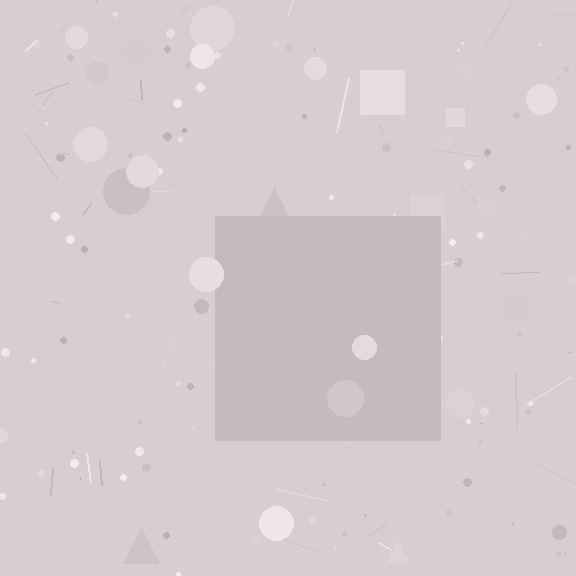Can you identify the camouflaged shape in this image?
The camouflaged shape is a square.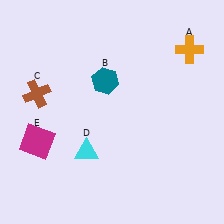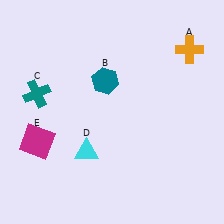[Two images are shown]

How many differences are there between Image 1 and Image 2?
There is 1 difference between the two images.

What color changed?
The cross (C) changed from brown in Image 1 to teal in Image 2.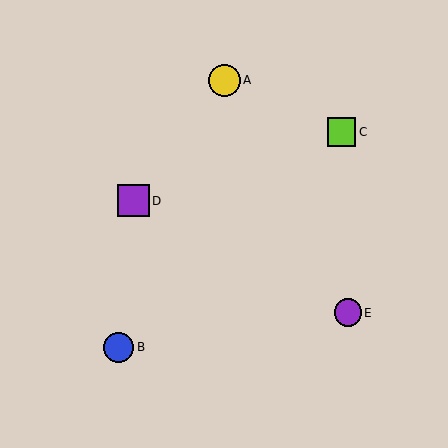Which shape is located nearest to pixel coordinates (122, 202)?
The purple square (labeled D) at (134, 201) is nearest to that location.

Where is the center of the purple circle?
The center of the purple circle is at (348, 313).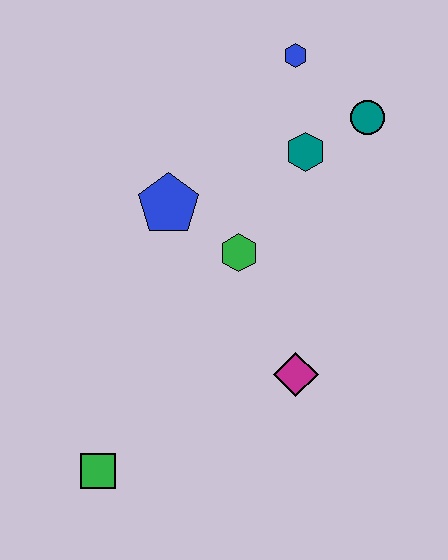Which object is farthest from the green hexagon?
The green square is farthest from the green hexagon.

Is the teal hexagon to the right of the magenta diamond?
Yes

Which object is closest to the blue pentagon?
The green hexagon is closest to the blue pentagon.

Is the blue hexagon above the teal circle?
Yes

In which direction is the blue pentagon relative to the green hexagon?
The blue pentagon is to the left of the green hexagon.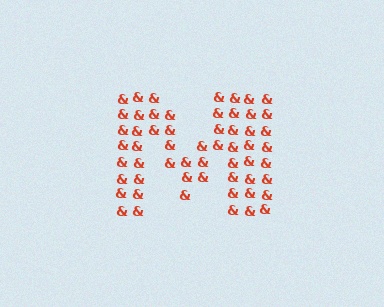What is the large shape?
The large shape is the letter M.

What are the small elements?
The small elements are ampersands.